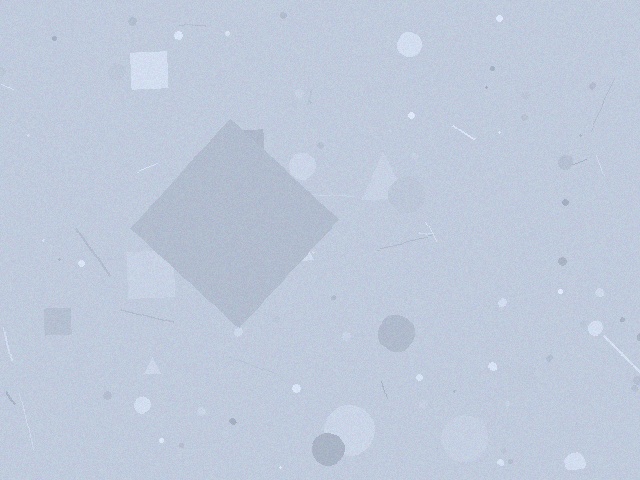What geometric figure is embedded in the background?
A diamond is embedded in the background.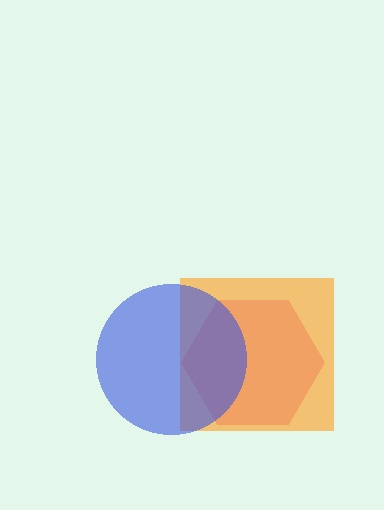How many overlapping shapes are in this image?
There are 3 overlapping shapes in the image.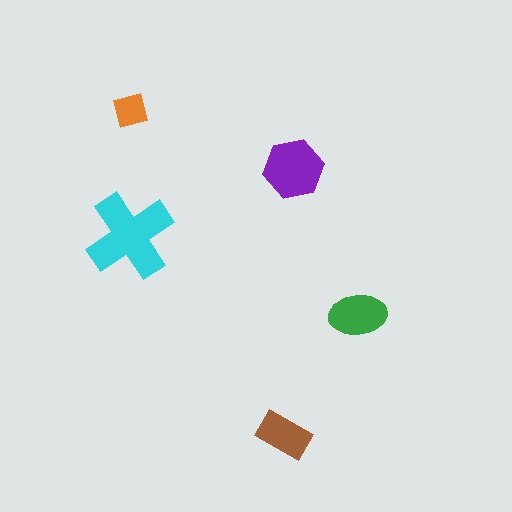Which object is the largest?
The cyan cross.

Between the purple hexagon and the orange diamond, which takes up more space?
The purple hexagon.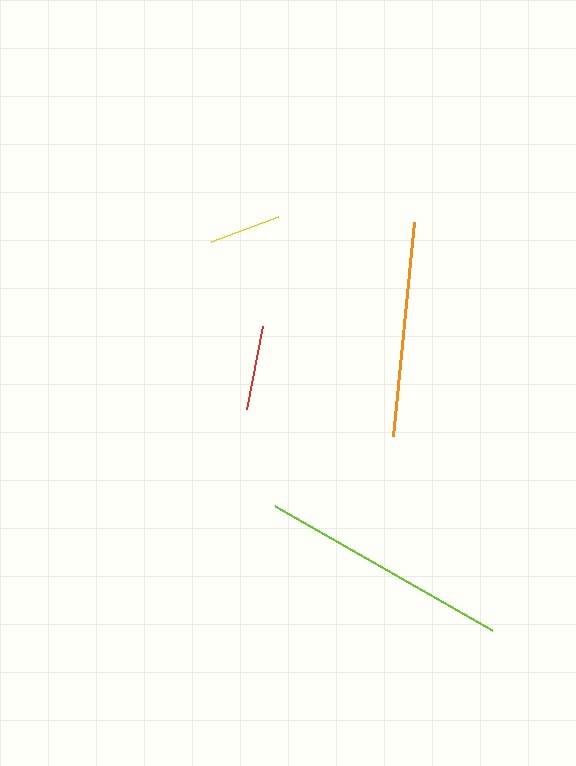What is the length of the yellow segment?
The yellow segment is approximately 71 pixels long.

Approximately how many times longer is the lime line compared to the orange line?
The lime line is approximately 1.2 times the length of the orange line.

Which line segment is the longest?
The lime line is the longest at approximately 250 pixels.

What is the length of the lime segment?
The lime segment is approximately 250 pixels long.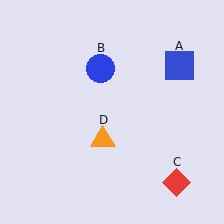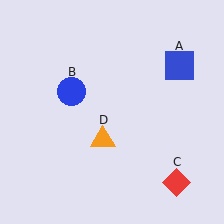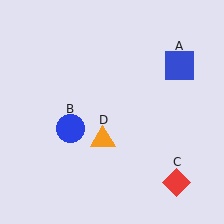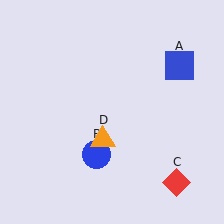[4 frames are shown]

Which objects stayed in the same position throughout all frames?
Blue square (object A) and red diamond (object C) and orange triangle (object D) remained stationary.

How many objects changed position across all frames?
1 object changed position: blue circle (object B).